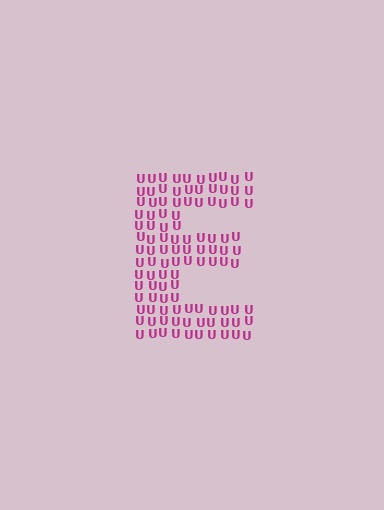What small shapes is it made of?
It is made of small letter U's.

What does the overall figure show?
The overall figure shows the letter E.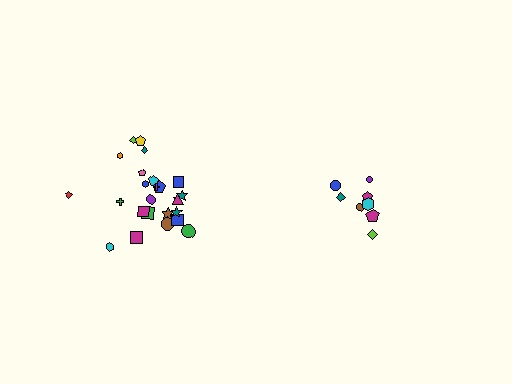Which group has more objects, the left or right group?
The left group.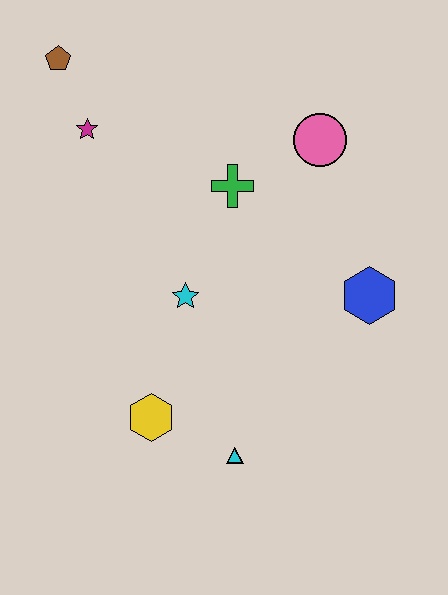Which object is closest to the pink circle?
The green cross is closest to the pink circle.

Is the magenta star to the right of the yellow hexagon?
No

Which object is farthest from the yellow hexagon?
The brown pentagon is farthest from the yellow hexagon.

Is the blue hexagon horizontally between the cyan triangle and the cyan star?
No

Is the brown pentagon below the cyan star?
No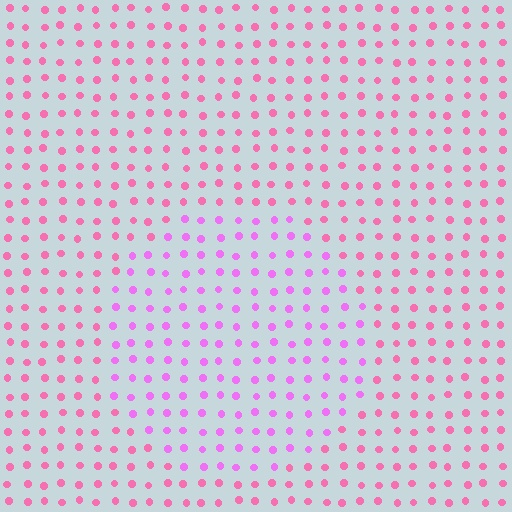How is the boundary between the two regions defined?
The boundary is defined purely by a slight shift in hue (about 33 degrees). Spacing, size, and orientation are identical on both sides.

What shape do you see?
I see a circle.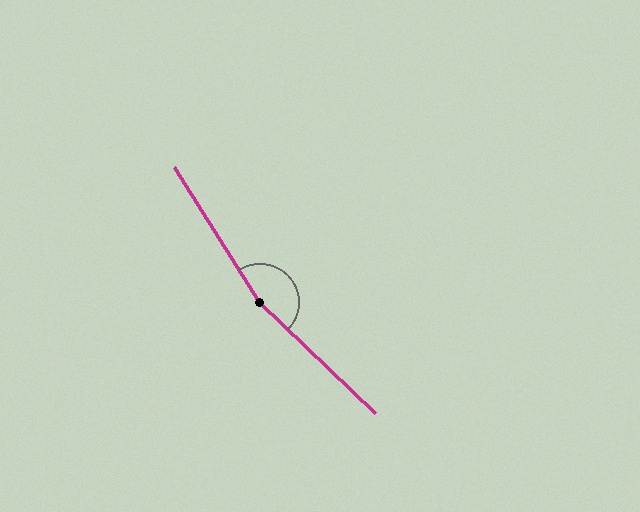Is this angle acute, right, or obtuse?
It is obtuse.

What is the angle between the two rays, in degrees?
Approximately 166 degrees.